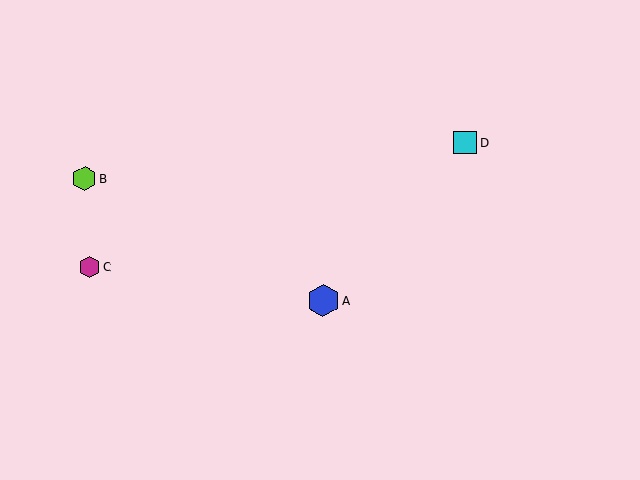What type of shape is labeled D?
Shape D is a cyan square.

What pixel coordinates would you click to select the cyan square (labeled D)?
Click at (465, 143) to select the cyan square D.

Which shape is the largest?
The blue hexagon (labeled A) is the largest.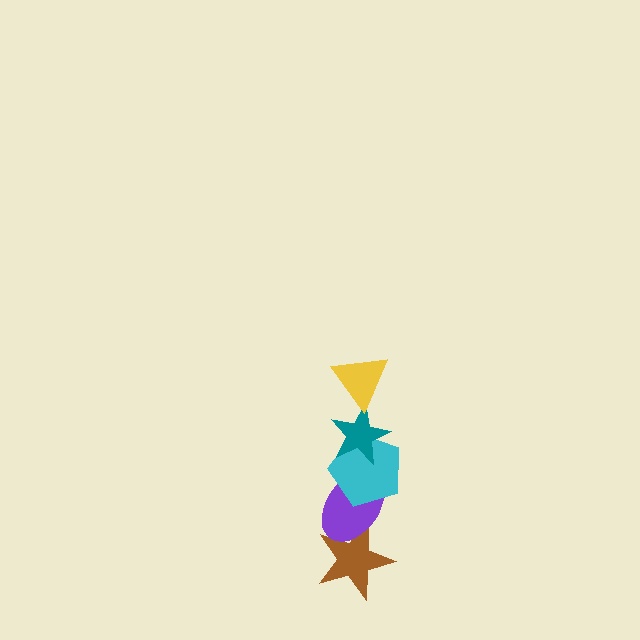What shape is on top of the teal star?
The yellow triangle is on top of the teal star.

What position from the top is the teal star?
The teal star is 2nd from the top.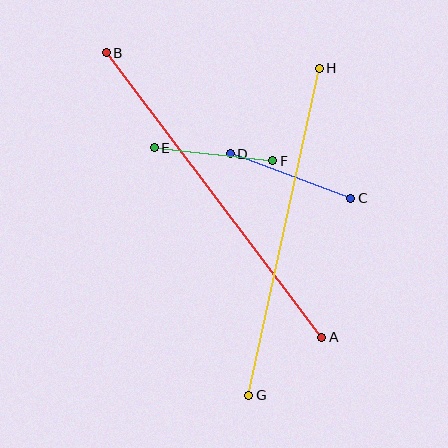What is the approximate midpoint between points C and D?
The midpoint is at approximately (290, 176) pixels.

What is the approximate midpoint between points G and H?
The midpoint is at approximately (284, 232) pixels.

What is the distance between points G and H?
The distance is approximately 334 pixels.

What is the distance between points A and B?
The distance is approximately 357 pixels.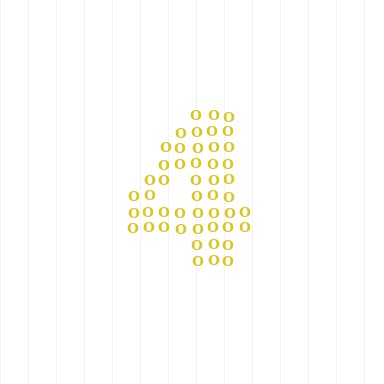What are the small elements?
The small elements are letter O's.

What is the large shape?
The large shape is the digit 4.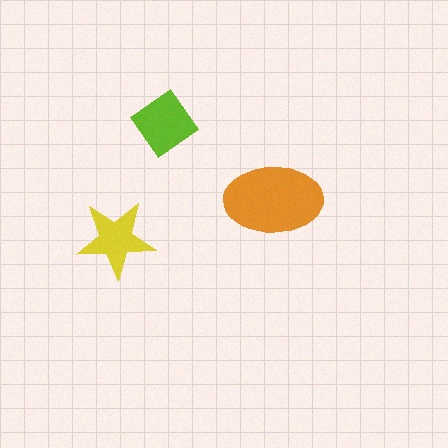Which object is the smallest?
The yellow star.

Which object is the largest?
The orange ellipse.